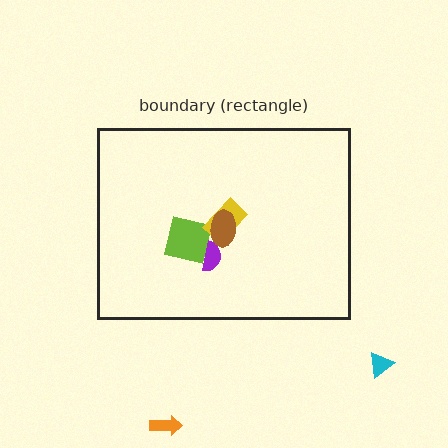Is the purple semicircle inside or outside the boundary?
Inside.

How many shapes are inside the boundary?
4 inside, 2 outside.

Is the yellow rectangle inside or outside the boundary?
Inside.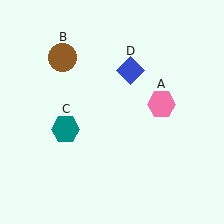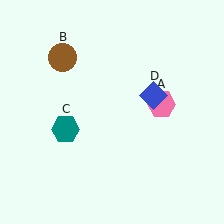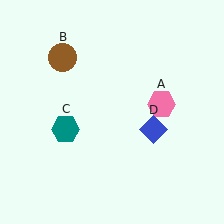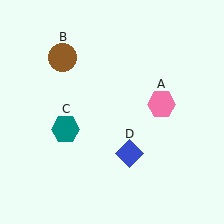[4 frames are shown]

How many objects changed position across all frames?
1 object changed position: blue diamond (object D).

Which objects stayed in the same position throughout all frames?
Pink hexagon (object A) and brown circle (object B) and teal hexagon (object C) remained stationary.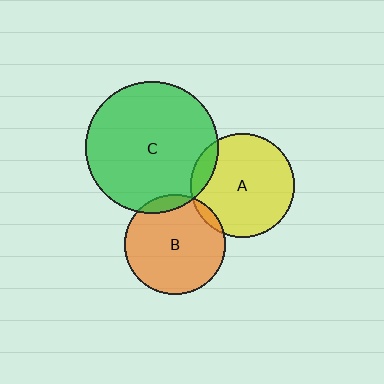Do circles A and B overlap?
Yes.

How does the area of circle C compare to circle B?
Approximately 1.7 times.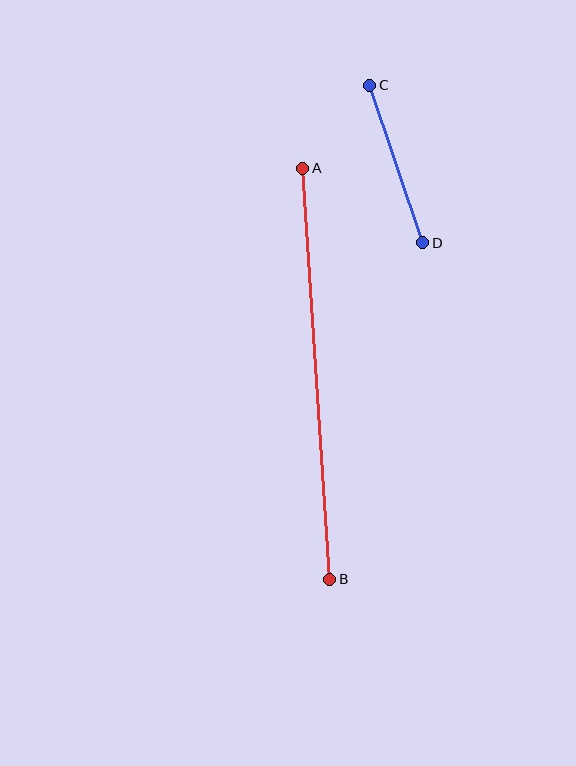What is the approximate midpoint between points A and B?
The midpoint is at approximately (316, 374) pixels.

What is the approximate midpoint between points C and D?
The midpoint is at approximately (396, 164) pixels.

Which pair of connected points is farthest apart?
Points A and B are farthest apart.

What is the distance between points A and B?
The distance is approximately 412 pixels.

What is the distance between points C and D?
The distance is approximately 166 pixels.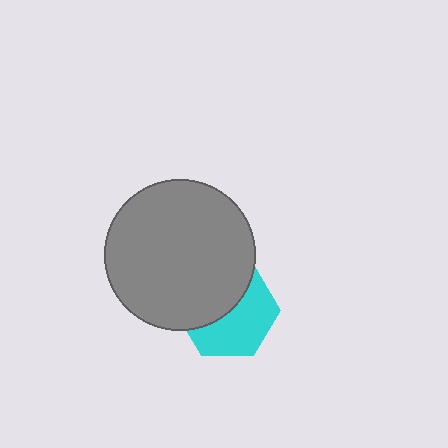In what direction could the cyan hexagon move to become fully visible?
The cyan hexagon could move toward the lower-right. That would shift it out from behind the gray circle entirely.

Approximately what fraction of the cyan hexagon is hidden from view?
Roughly 48% of the cyan hexagon is hidden behind the gray circle.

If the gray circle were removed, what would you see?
You would see the complete cyan hexagon.